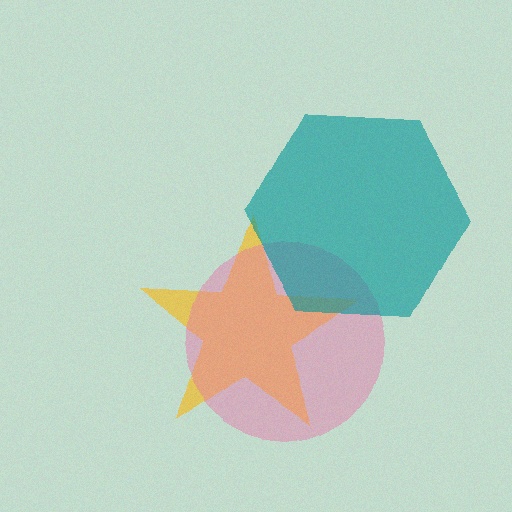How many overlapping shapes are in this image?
There are 3 overlapping shapes in the image.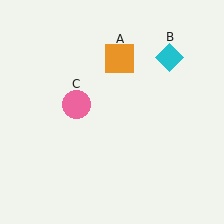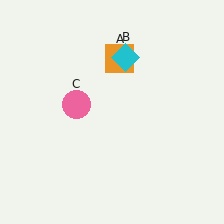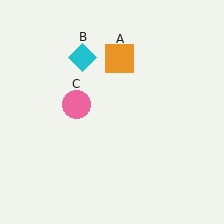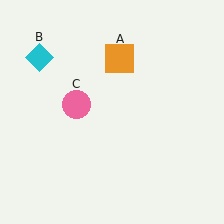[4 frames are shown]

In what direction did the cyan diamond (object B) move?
The cyan diamond (object B) moved left.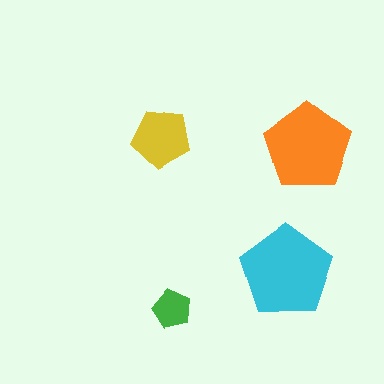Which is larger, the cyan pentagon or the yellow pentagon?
The cyan one.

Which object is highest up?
The yellow pentagon is topmost.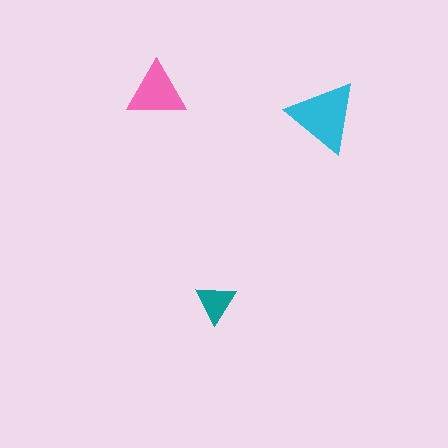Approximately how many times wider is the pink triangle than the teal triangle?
About 1.5 times wider.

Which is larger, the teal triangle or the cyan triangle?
The cyan one.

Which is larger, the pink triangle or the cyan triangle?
The cyan one.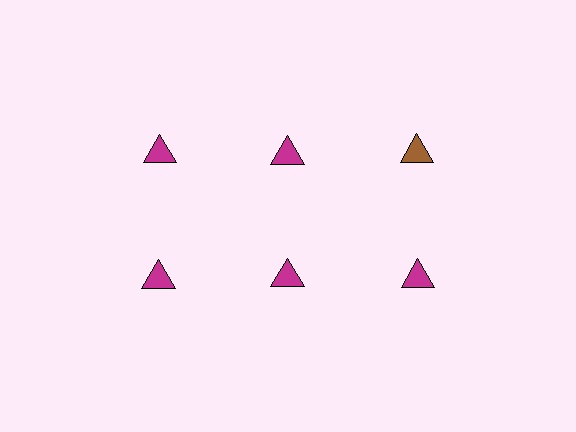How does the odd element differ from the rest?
It has a different color: brown instead of magenta.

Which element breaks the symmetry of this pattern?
The brown triangle in the top row, center column breaks the symmetry. All other shapes are magenta triangles.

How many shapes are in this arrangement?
There are 6 shapes arranged in a grid pattern.